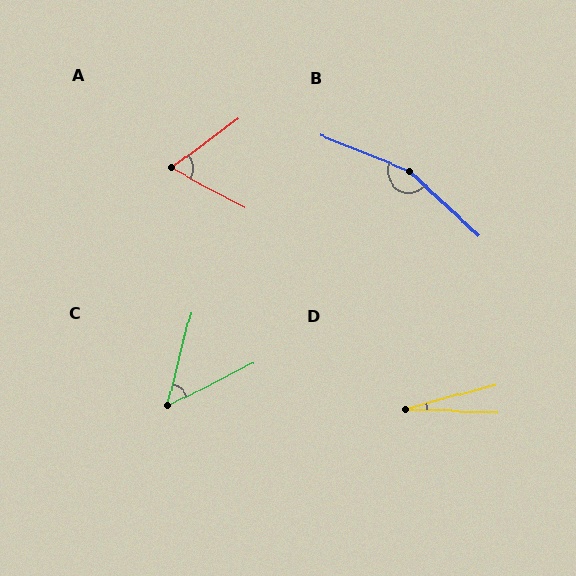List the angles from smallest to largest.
D (18°), C (49°), A (64°), B (159°).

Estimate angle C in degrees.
Approximately 49 degrees.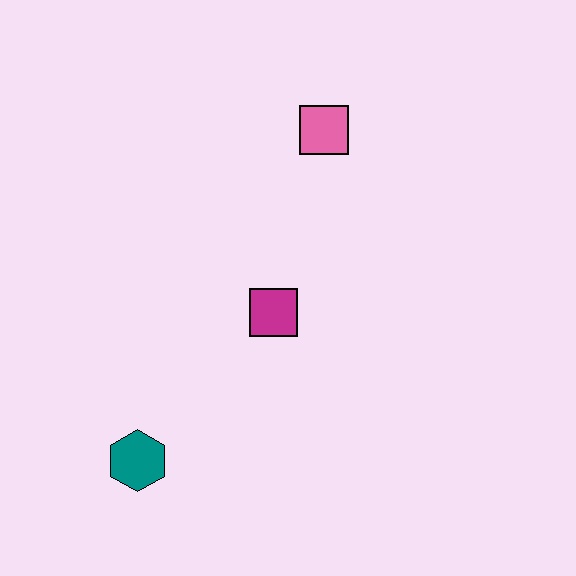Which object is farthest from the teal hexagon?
The pink square is farthest from the teal hexagon.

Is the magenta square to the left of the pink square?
Yes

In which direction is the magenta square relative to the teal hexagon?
The magenta square is above the teal hexagon.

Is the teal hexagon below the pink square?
Yes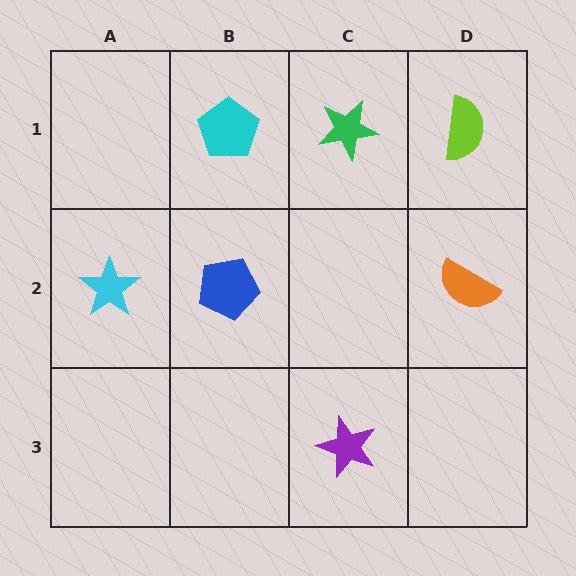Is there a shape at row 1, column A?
No, that cell is empty.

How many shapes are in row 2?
3 shapes.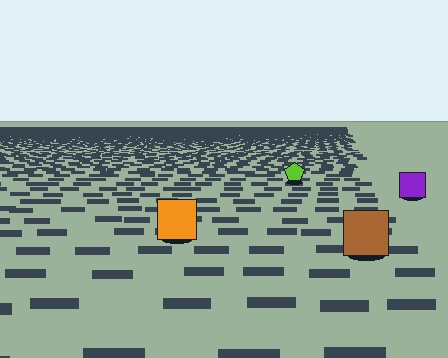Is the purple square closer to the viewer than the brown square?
No. The brown square is closer — you can tell from the texture gradient: the ground texture is coarser near it.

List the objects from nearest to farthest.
From nearest to farthest: the brown square, the orange square, the purple square, the lime pentagon.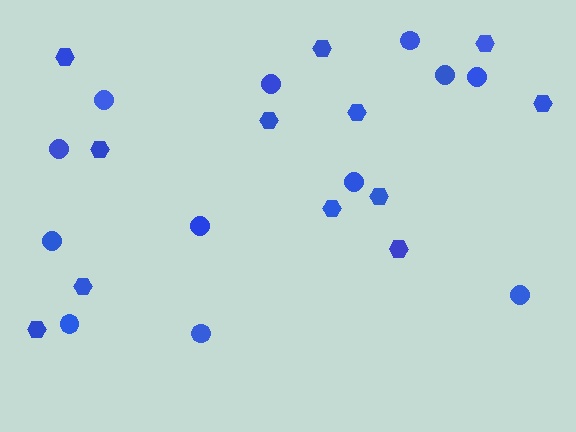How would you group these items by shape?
There are 2 groups: one group of hexagons (12) and one group of circles (12).